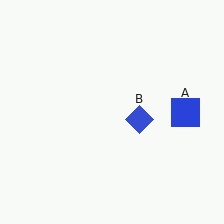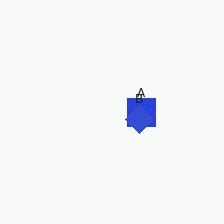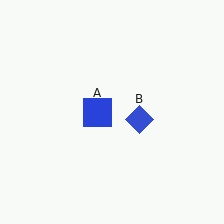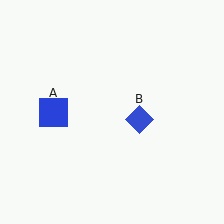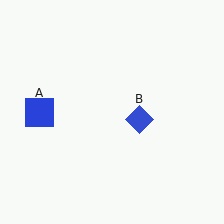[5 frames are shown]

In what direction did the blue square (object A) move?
The blue square (object A) moved left.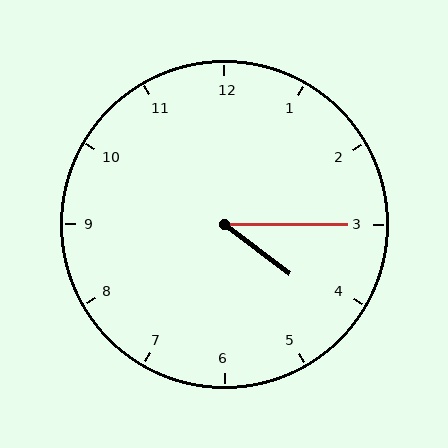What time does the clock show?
4:15.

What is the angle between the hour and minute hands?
Approximately 38 degrees.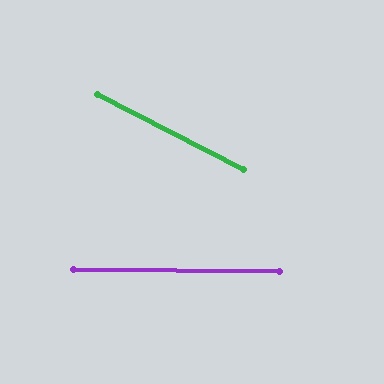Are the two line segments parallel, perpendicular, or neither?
Neither parallel nor perpendicular — they differ by about 27°.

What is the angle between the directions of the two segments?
Approximately 27 degrees.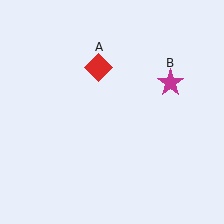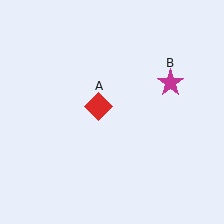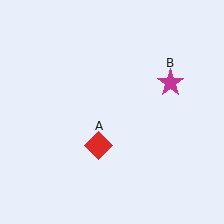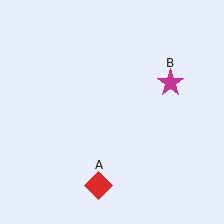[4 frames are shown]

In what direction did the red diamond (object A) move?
The red diamond (object A) moved down.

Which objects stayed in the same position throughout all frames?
Magenta star (object B) remained stationary.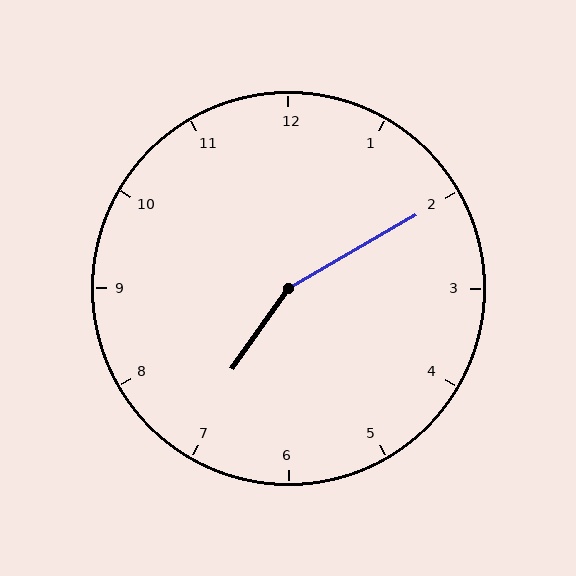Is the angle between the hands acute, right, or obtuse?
It is obtuse.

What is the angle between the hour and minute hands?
Approximately 155 degrees.